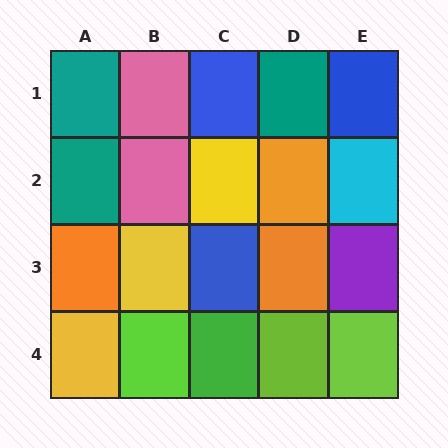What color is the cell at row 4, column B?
Lime.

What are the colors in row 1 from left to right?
Teal, pink, blue, teal, blue.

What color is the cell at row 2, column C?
Yellow.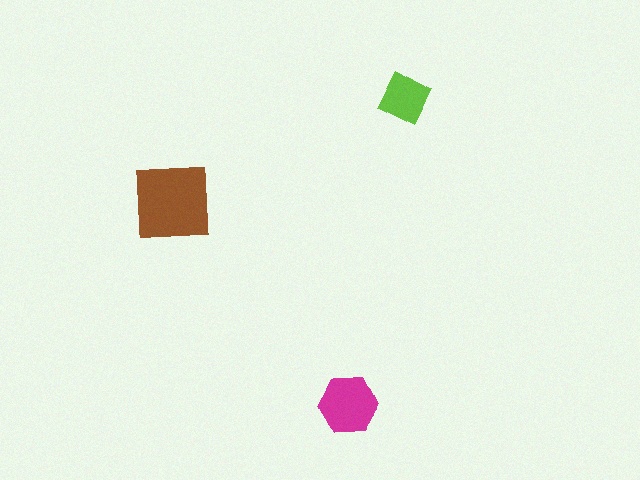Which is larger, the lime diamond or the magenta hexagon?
The magenta hexagon.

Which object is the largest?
The brown square.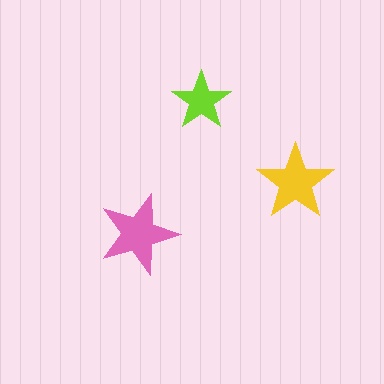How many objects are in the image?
There are 3 objects in the image.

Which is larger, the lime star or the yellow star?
The yellow one.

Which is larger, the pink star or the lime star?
The pink one.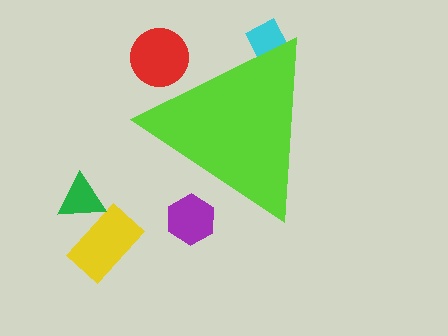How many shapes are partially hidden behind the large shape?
3 shapes are partially hidden.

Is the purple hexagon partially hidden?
Yes, the purple hexagon is partially hidden behind the lime triangle.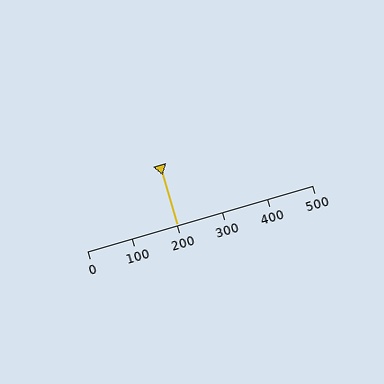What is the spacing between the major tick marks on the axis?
The major ticks are spaced 100 apart.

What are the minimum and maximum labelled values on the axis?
The axis runs from 0 to 500.